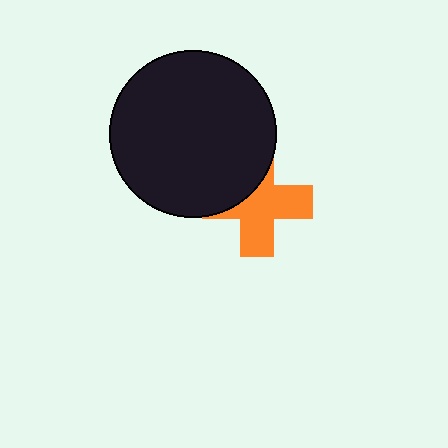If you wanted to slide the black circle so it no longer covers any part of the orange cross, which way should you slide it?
Slide it toward the upper-left — that is the most direct way to separate the two shapes.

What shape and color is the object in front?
The object in front is a black circle.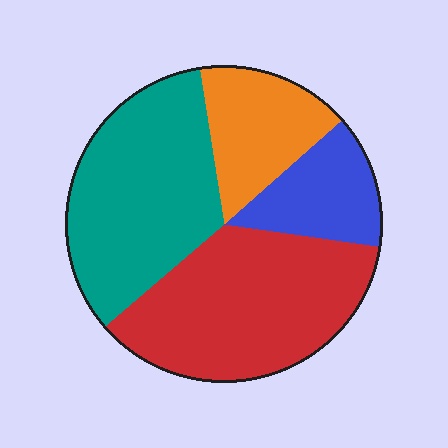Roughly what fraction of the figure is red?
Red covers 36% of the figure.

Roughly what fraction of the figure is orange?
Orange takes up about one sixth (1/6) of the figure.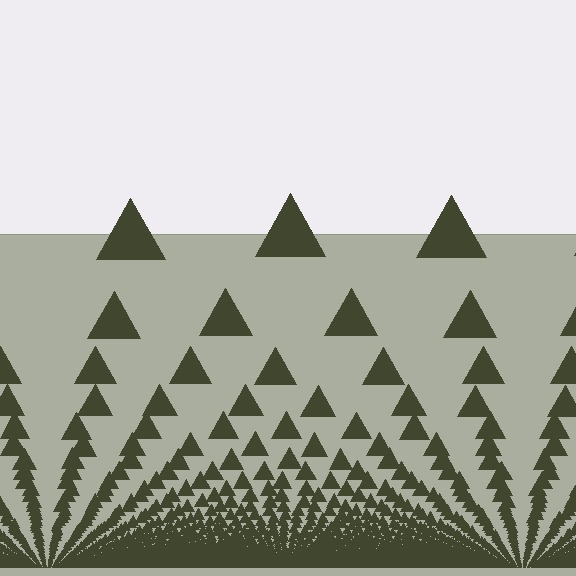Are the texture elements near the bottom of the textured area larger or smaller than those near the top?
Smaller. The gradient is inverted — elements near the bottom are smaller and denser.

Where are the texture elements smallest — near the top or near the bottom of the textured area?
Near the bottom.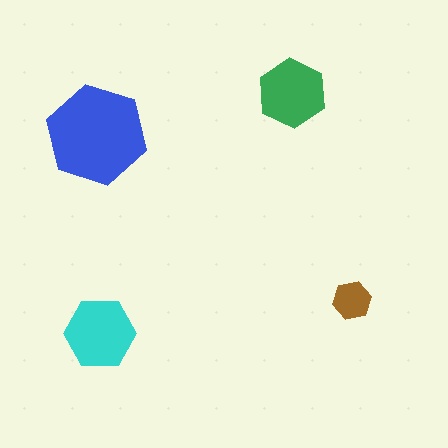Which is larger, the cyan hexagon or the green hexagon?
The cyan one.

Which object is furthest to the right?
The brown hexagon is rightmost.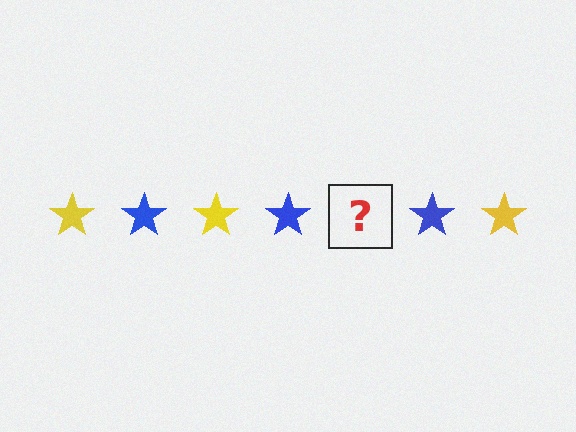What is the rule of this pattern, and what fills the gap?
The rule is that the pattern cycles through yellow, blue stars. The gap should be filled with a yellow star.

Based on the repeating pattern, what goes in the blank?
The blank should be a yellow star.